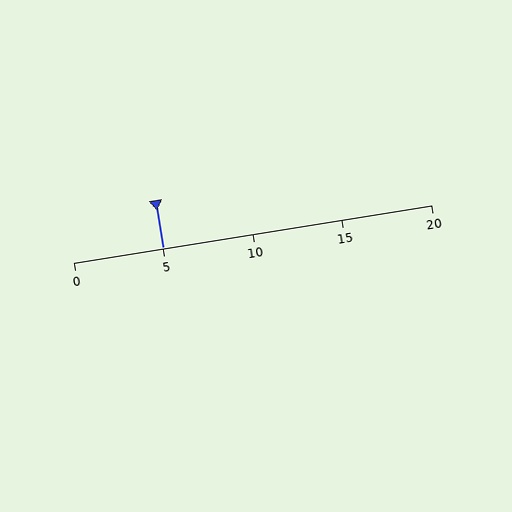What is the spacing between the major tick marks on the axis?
The major ticks are spaced 5 apart.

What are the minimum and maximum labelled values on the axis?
The axis runs from 0 to 20.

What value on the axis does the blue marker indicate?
The marker indicates approximately 5.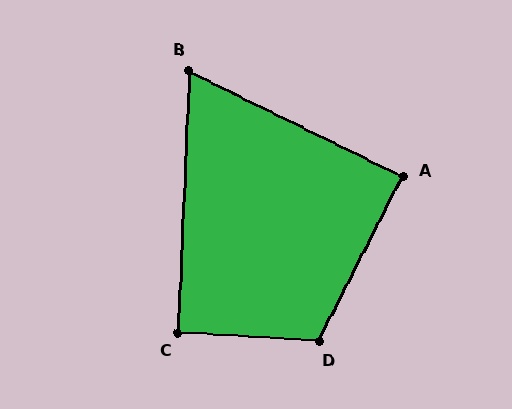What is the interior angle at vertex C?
Approximately 91 degrees (approximately right).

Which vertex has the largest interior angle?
D, at approximately 114 degrees.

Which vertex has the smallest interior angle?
B, at approximately 66 degrees.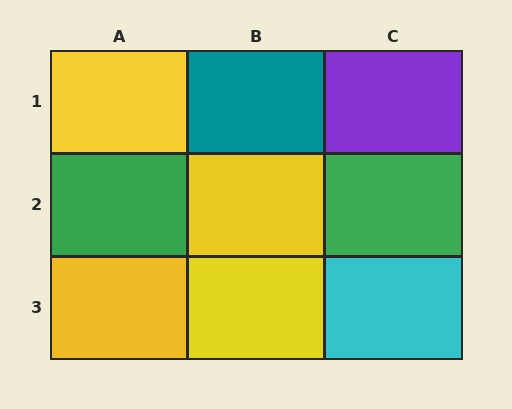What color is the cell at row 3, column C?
Cyan.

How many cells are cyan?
1 cell is cyan.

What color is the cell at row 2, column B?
Yellow.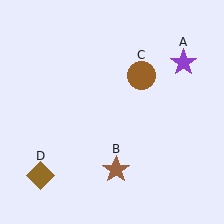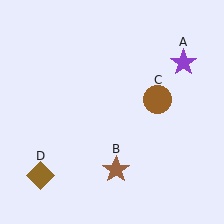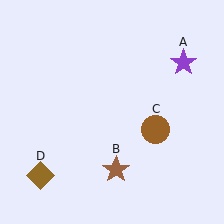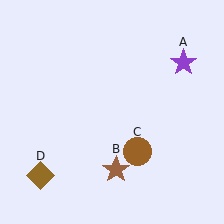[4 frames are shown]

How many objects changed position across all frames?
1 object changed position: brown circle (object C).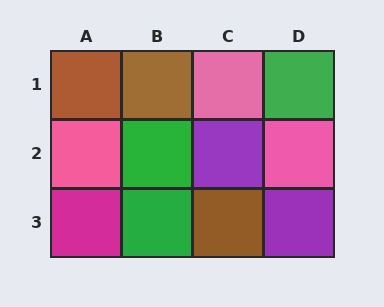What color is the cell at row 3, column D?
Purple.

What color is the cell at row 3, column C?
Brown.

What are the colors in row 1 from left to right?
Brown, brown, pink, green.